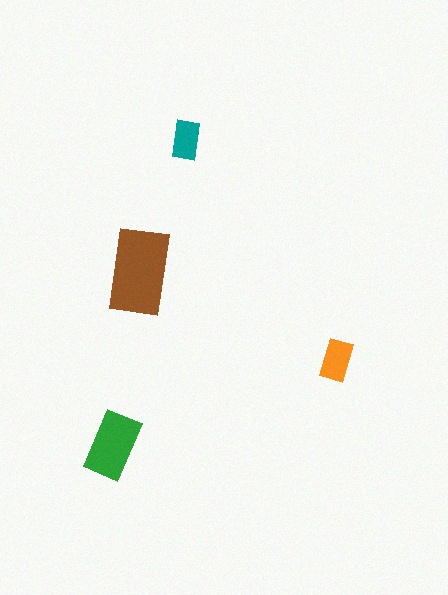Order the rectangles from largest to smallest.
the brown one, the green one, the orange one, the teal one.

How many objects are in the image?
There are 4 objects in the image.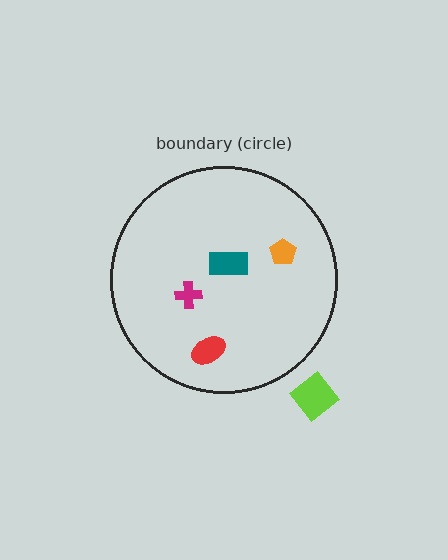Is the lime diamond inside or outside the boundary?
Outside.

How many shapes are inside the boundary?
4 inside, 1 outside.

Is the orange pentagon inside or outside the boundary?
Inside.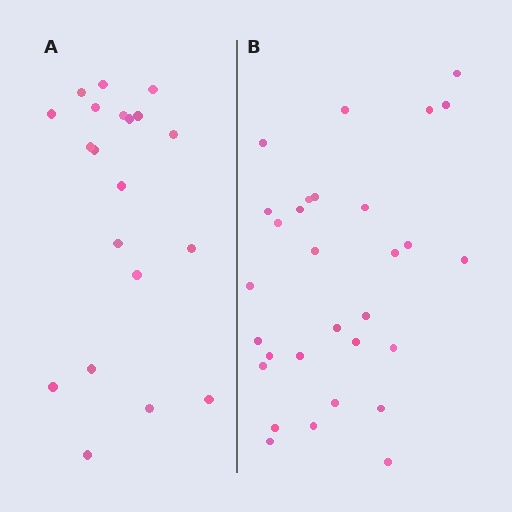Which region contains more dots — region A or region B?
Region B (the right region) has more dots.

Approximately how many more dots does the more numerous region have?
Region B has roughly 10 or so more dots than region A.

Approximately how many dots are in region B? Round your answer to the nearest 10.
About 30 dots.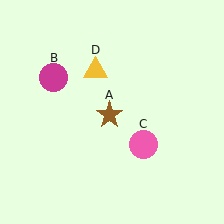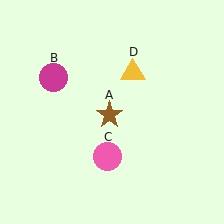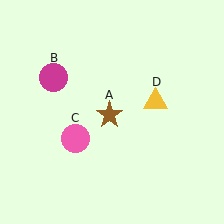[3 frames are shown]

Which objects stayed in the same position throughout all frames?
Brown star (object A) and magenta circle (object B) remained stationary.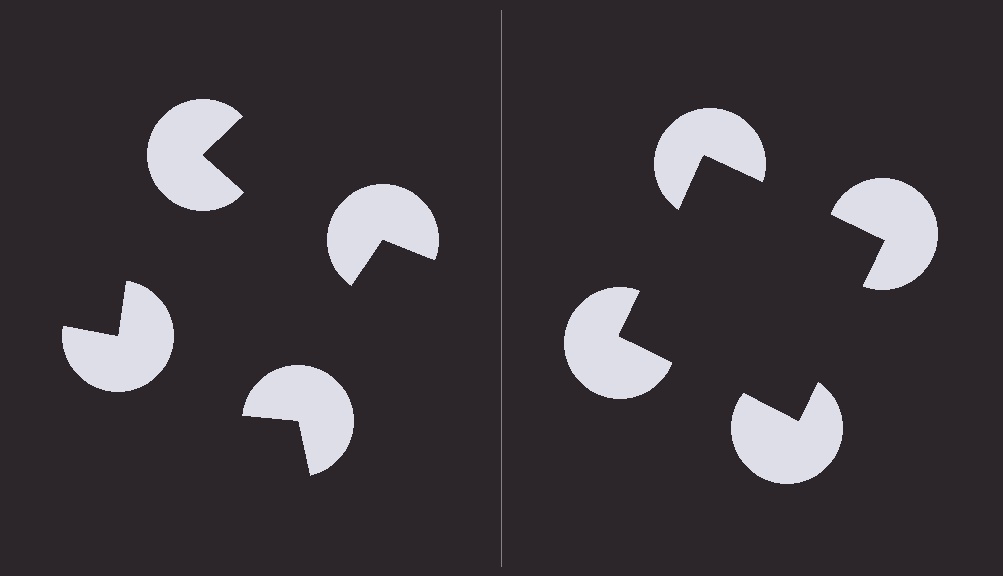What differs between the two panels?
The pac-man discs are positioned identically on both sides; only the wedge orientations differ. On the right they align to a square; on the left they are misaligned.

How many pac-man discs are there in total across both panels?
8 — 4 on each side.